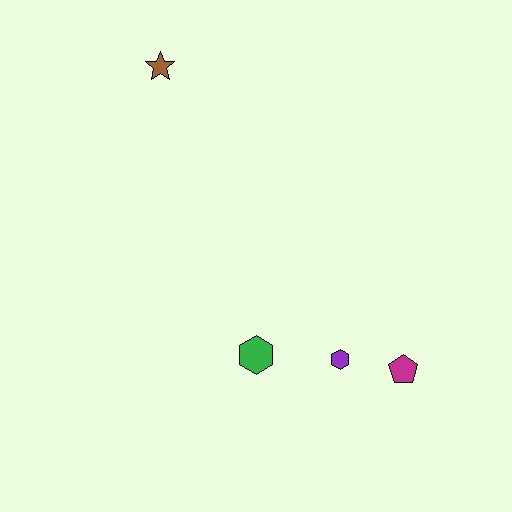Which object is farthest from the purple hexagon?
The brown star is farthest from the purple hexagon.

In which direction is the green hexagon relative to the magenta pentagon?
The green hexagon is to the left of the magenta pentagon.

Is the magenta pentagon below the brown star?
Yes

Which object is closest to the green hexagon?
The purple hexagon is closest to the green hexagon.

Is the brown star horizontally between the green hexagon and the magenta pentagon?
No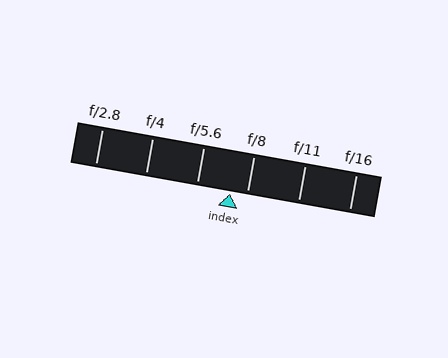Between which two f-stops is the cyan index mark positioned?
The index mark is between f/5.6 and f/8.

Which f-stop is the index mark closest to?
The index mark is closest to f/8.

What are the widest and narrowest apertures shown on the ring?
The widest aperture shown is f/2.8 and the narrowest is f/16.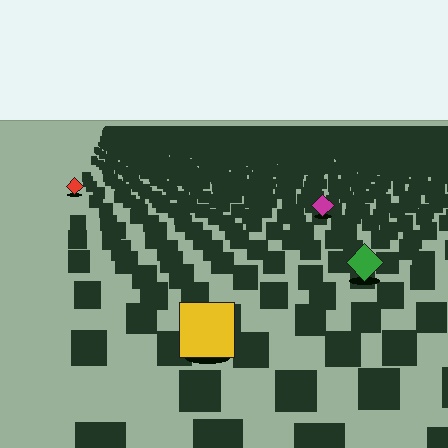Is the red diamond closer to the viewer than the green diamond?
No. The green diamond is closer — you can tell from the texture gradient: the ground texture is coarser near it.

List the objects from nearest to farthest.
From nearest to farthest: the yellow square, the green diamond, the magenta diamond, the red diamond.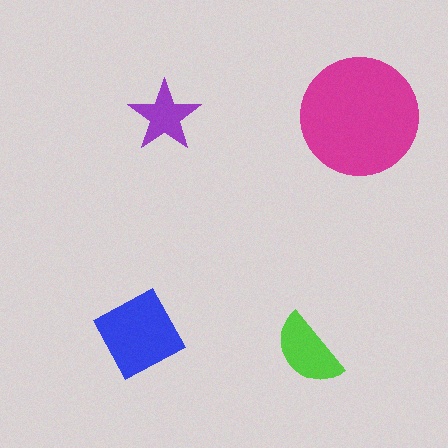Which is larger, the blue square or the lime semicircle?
The blue square.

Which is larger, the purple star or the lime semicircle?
The lime semicircle.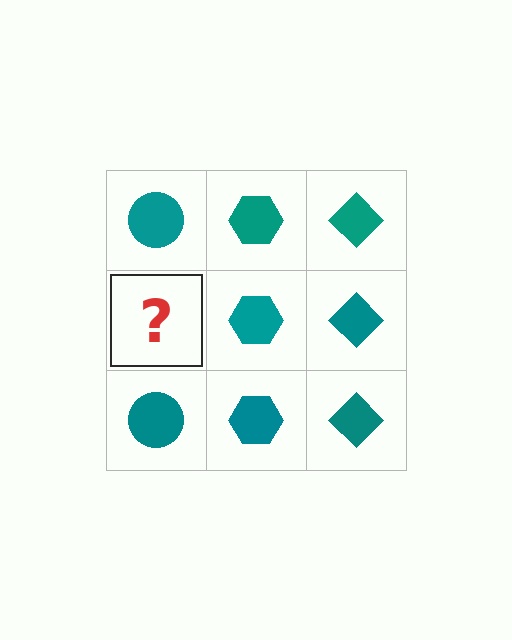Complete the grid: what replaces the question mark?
The question mark should be replaced with a teal circle.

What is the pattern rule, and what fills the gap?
The rule is that each column has a consistent shape. The gap should be filled with a teal circle.